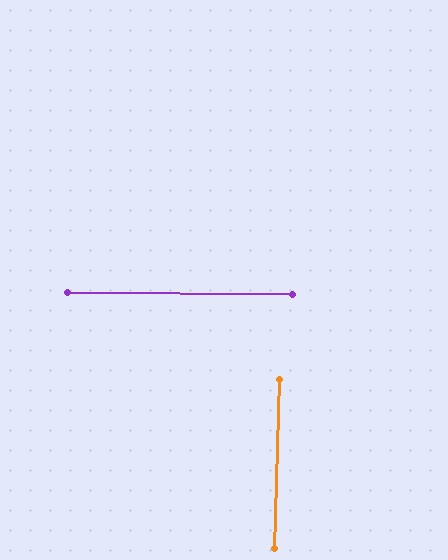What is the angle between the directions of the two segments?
Approximately 89 degrees.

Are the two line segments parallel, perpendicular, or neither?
Perpendicular — they meet at approximately 89°.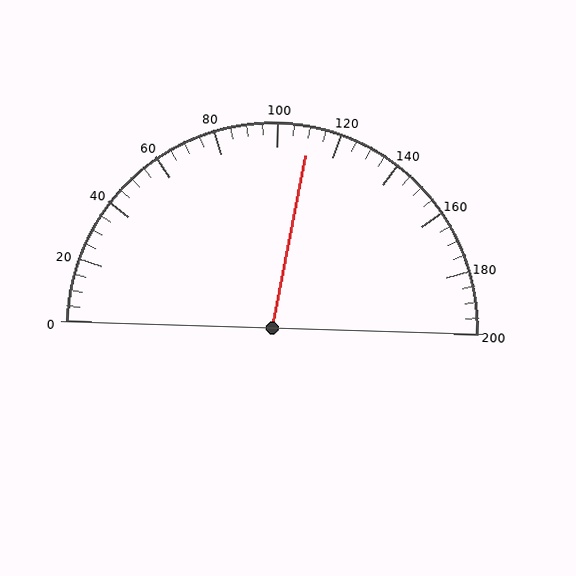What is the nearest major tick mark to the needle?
The nearest major tick mark is 120.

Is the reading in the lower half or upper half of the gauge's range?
The reading is in the upper half of the range (0 to 200).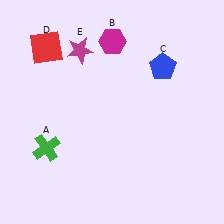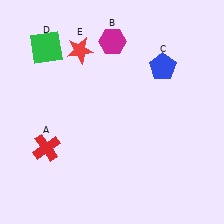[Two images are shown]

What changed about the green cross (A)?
In Image 1, A is green. In Image 2, it changed to red.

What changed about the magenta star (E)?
In Image 1, E is magenta. In Image 2, it changed to red.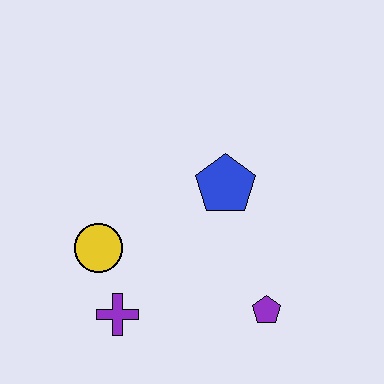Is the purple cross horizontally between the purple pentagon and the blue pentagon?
No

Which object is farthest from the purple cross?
The blue pentagon is farthest from the purple cross.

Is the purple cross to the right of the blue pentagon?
No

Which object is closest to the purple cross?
The yellow circle is closest to the purple cross.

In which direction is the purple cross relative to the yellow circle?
The purple cross is below the yellow circle.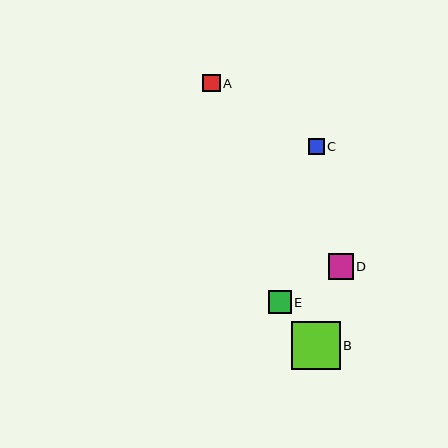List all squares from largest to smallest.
From largest to smallest: B, D, E, A, C.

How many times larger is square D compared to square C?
Square D is approximately 1.6 times the size of square C.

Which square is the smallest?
Square C is the smallest with a size of approximately 16 pixels.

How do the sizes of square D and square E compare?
Square D and square E are approximately the same size.